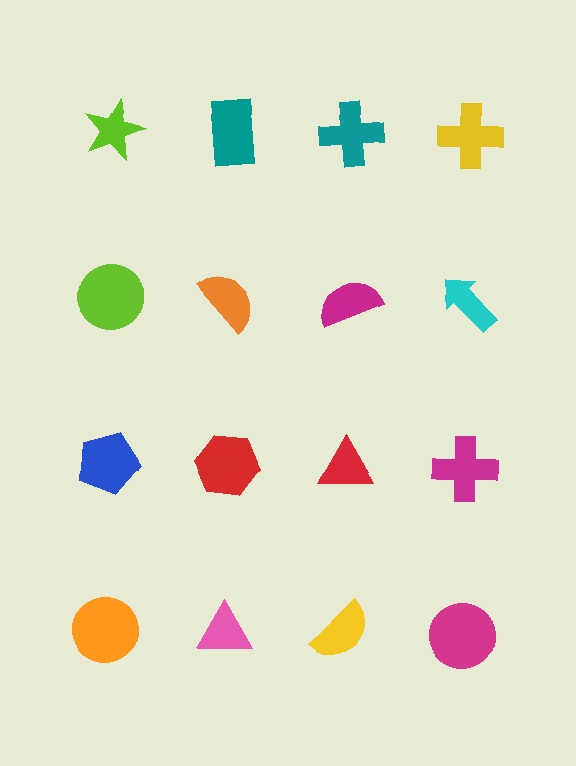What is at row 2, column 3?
A magenta semicircle.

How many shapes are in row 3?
4 shapes.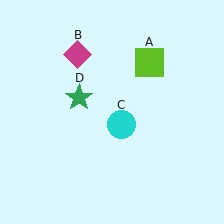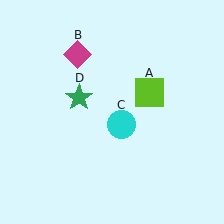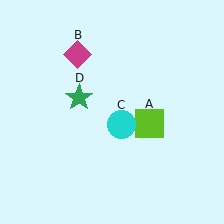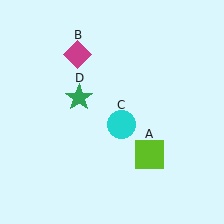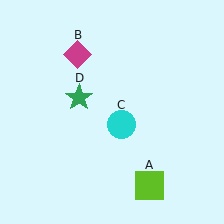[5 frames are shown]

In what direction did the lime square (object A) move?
The lime square (object A) moved down.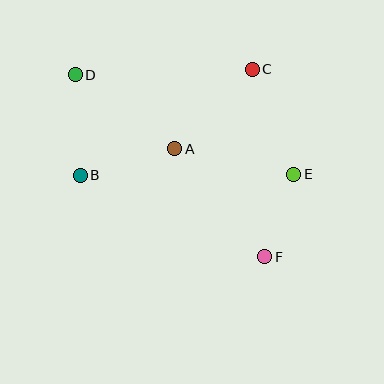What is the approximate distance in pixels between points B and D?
The distance between B and D is approximately 101 pixels.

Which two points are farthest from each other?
Points D and F are farthest from each other.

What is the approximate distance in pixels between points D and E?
The distance between D and E is approximately 240 pixels.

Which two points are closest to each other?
Points E and F are closest to each other.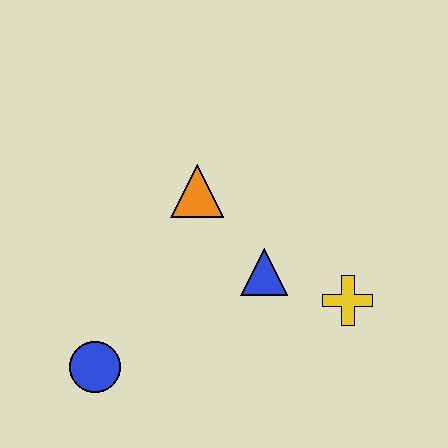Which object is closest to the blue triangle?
The yellow cross is closest to the blue triangle.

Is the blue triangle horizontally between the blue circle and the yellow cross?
Yes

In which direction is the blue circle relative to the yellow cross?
The blue circle is to the left of the yellow cross.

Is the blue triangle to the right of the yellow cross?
No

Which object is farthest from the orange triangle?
The blue circle is farthest from the orange triangle.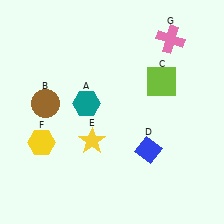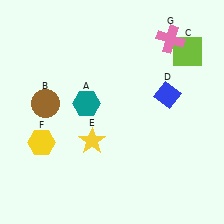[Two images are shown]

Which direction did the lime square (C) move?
The lime square (C) moved up.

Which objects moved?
The objects that moved are: the lime square (C), the blue diamond (D).